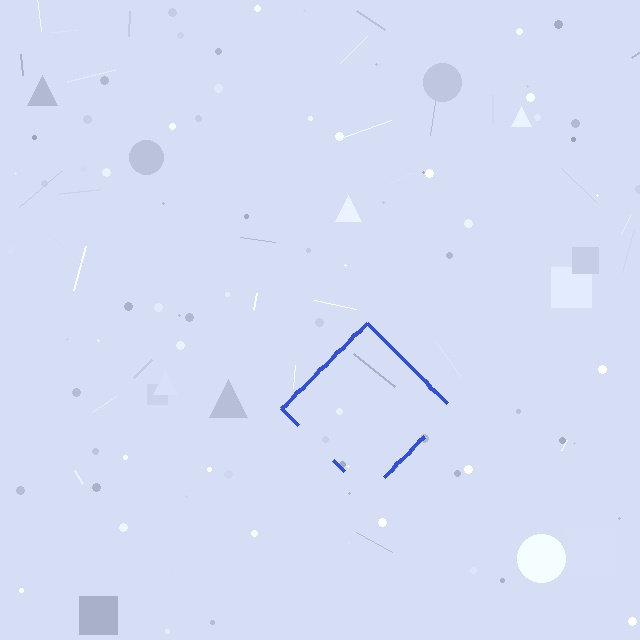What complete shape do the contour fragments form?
The contour fragments form a diamond.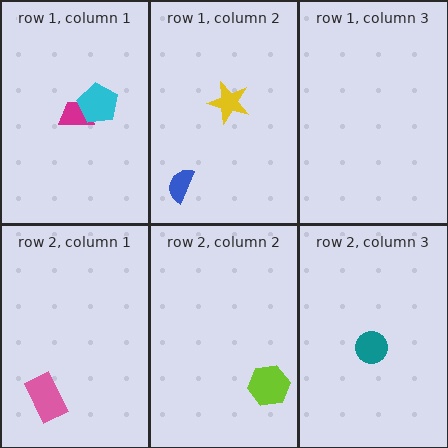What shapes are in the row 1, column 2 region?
The yellow star, the blue semicircle.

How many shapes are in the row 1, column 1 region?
2.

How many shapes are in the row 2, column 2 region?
1.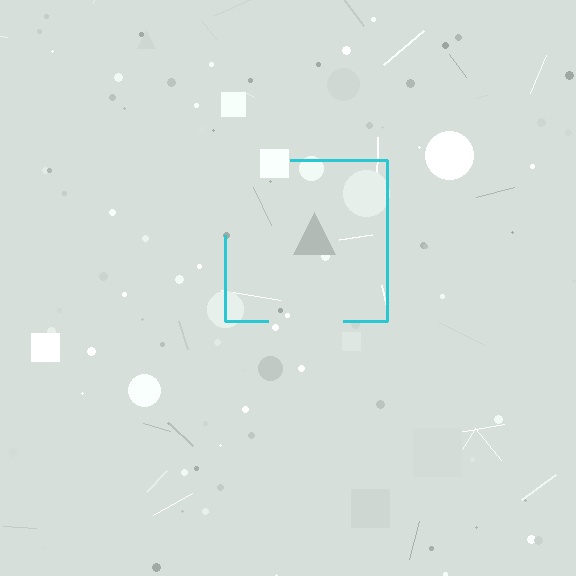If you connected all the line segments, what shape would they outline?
They would outline a square.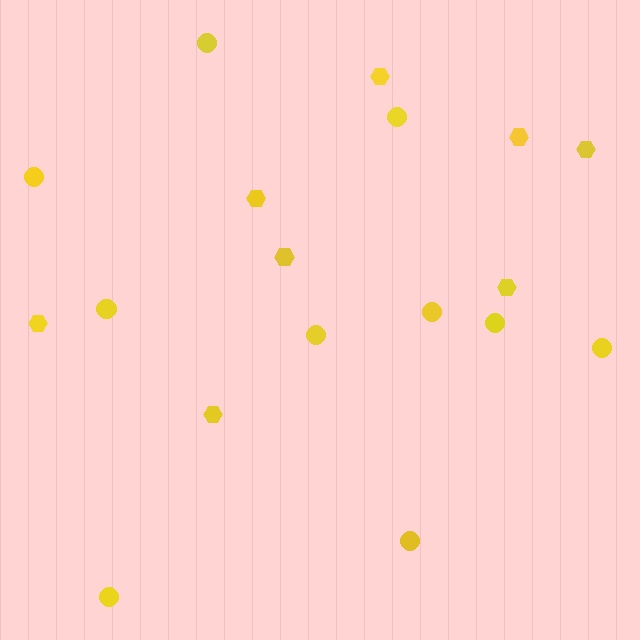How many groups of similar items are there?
There are 2 groups: one group of hexagons (8) and one group of circles (10).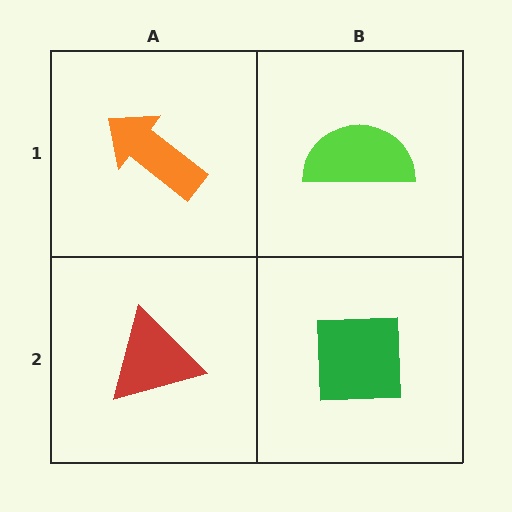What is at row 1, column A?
An orange arrow.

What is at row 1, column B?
A lime semicircle.